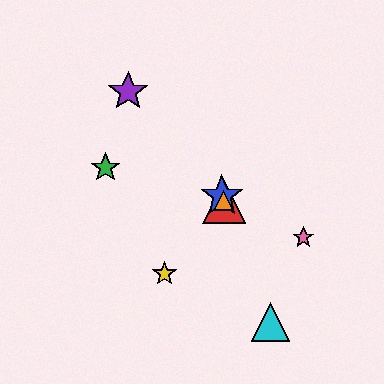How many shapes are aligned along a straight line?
4 shapes (the red triangle, the blue star, the orange triangle, the cyan triangle) are aligned along a straight line.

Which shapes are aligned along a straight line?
The red triangle, the blue star, the orange triangle, the cyan triangle are aligned along a straight line.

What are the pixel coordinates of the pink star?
The pink star is at (303, 237).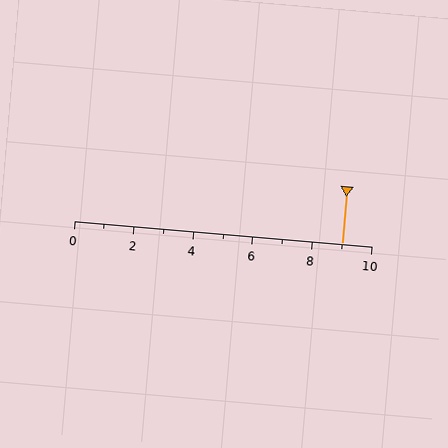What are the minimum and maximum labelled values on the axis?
The axis runs from 0 to 10.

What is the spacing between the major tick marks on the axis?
The major ticks are spaced 2 apart.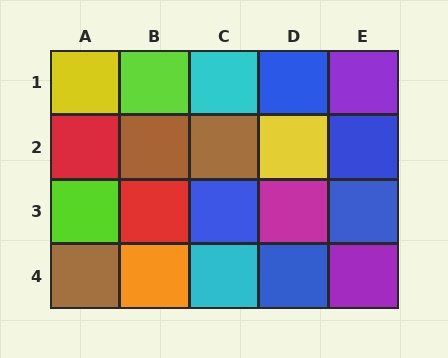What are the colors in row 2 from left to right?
Red, brown, brown, yellow, blue.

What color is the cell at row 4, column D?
Blue.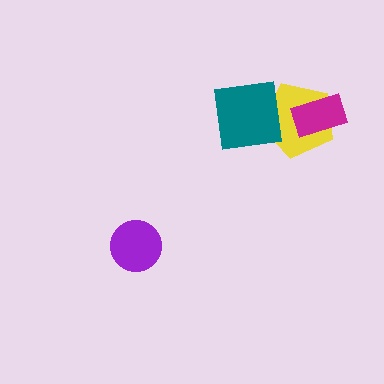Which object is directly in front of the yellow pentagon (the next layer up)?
The magenta rectangle is directly in front of the yellow pentagon.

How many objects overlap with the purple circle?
0 objects overlap with the purple circle.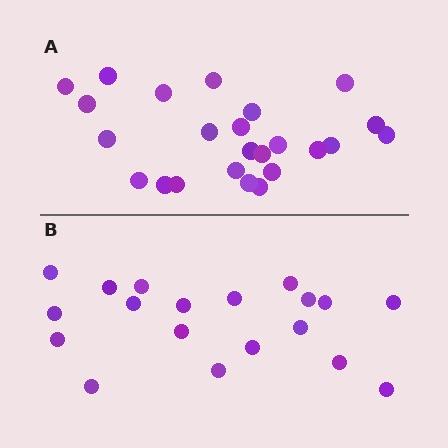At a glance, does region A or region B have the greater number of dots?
Region A (the top region) has more dots.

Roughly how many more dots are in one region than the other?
Region A has about 5 more dots than region B.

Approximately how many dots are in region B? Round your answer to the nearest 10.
About 20 dots. (The exact count is 19, which rounds to 20.)